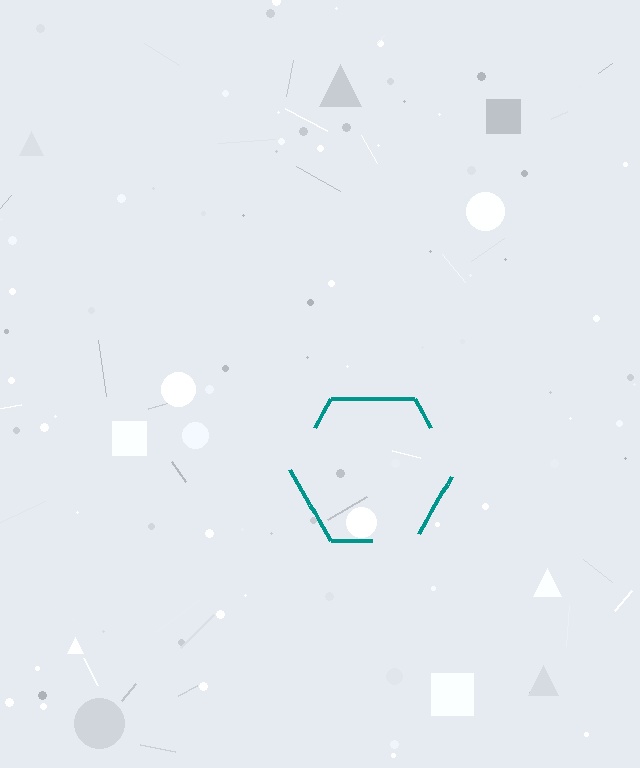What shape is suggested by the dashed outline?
The dashed outline suggests a hexagon.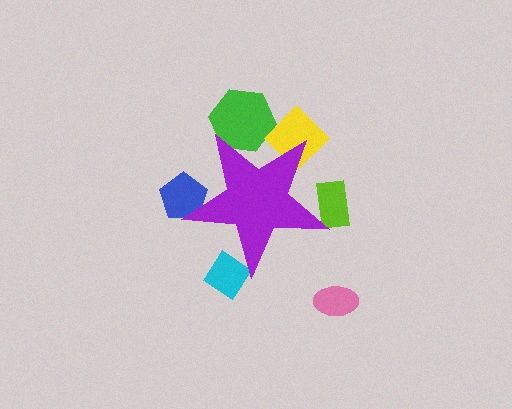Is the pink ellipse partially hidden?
No, the pink ellipse is fully visible.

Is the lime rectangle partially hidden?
Yes, the lime rectangle is partially hidden behind the purple star.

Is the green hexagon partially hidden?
Yes, the green hexagon is partially hidden behind the purple star.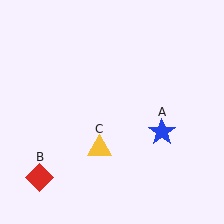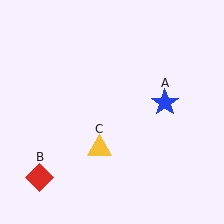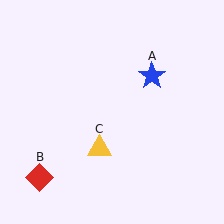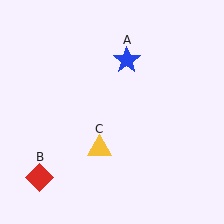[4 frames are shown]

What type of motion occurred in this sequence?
The blue star (object A) rotated counterclockwise around the center of the scene.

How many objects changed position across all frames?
1 object changed position: blue star (object A).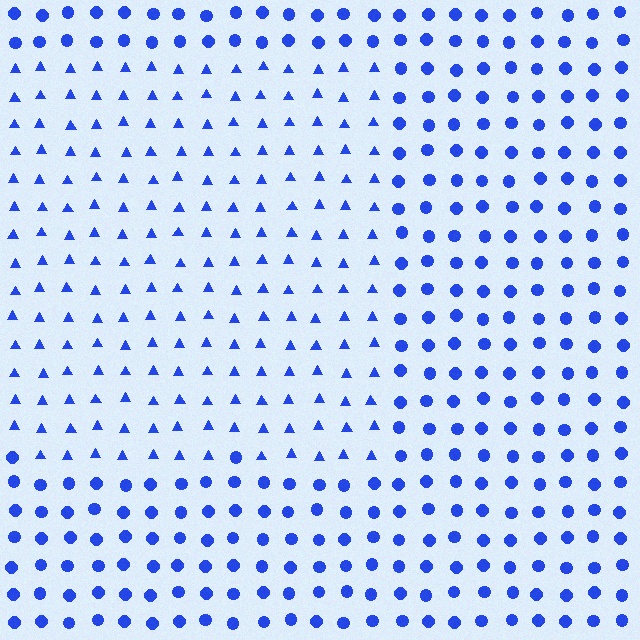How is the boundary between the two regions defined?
The boundary is defined by a change in element shape: triangles inside vs. circles outside. All elements share the same color and spacing.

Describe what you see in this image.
The image is filled with small blue elements arranged in a uniform grid. A rectangle-shaped region contains triangles, while the surrounding area contains circles. The boundary is defined purely by the change in element shape.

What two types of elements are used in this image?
The image uses triangles inside the rectangle region and circles outside it.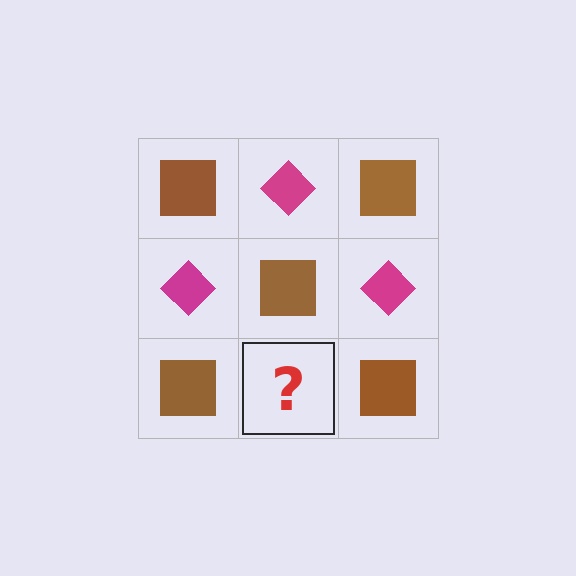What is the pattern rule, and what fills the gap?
The rule is that it alternates brown square and magenta diamond in a checkerboard pattern. The gap should be filled with a magenta diamond.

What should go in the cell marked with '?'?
The missing cell should contain a magenta diamond.